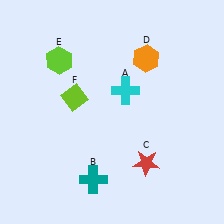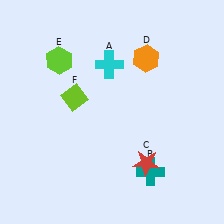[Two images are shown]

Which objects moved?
The objects that moved are: the cyan cross (A), the teal cross (B).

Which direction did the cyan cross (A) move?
The cyan cross (A) moved up.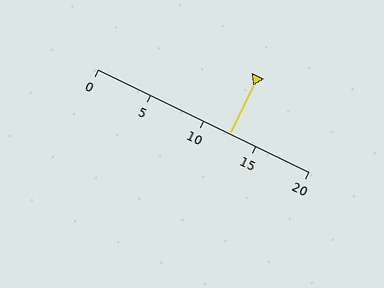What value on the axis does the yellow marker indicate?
The marker indicates approximately 12.5.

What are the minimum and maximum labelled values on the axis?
The axis runs from 0 to 20.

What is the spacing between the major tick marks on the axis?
The major ticks are spaced 5 apart.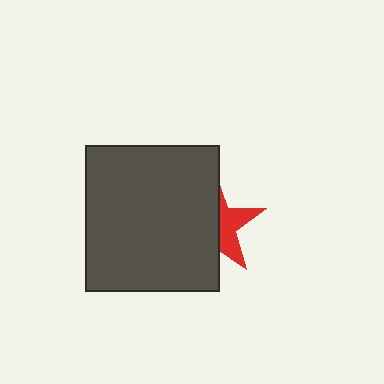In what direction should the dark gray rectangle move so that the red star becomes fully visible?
The dark gray rectangle should move left. That is the shortest direction to clear the overlap and leave the red star fully visible.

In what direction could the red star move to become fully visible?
The red star could move right. That would shift it out from behind the dark gray rectangle entirely.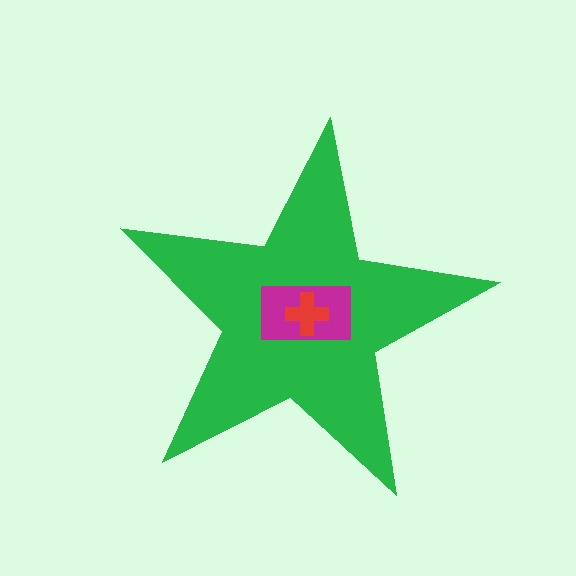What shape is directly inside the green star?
The magenta rectangle.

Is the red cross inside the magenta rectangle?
Yes.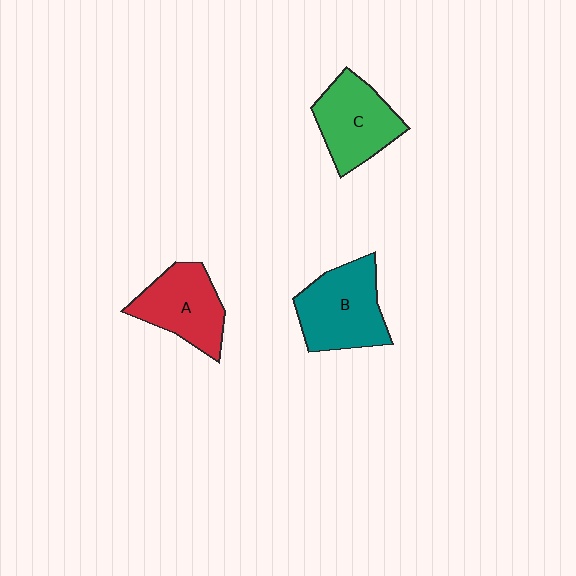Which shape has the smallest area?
Shape A (red).